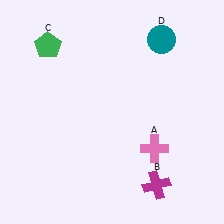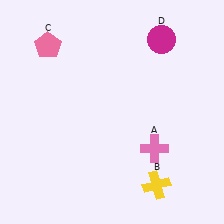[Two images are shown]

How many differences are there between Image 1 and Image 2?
There are 3 differences between the two images.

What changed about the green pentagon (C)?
In Image 1, C is green. In Image 2, it changed to pink.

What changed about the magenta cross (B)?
In Image 1, B is magenta. In Image 2, it changed to yellow.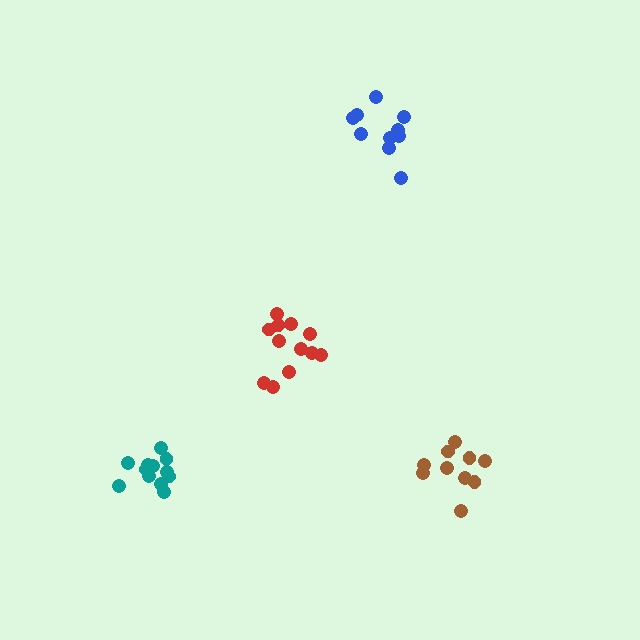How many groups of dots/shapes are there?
There are 4 groups.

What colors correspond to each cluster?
The clusters are colored: teal, blue, brown, red.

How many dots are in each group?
Group 1: 12 dots, Group 2: 10 dots, Group 3: 11 dots, Group 4: 12 dots (45 total).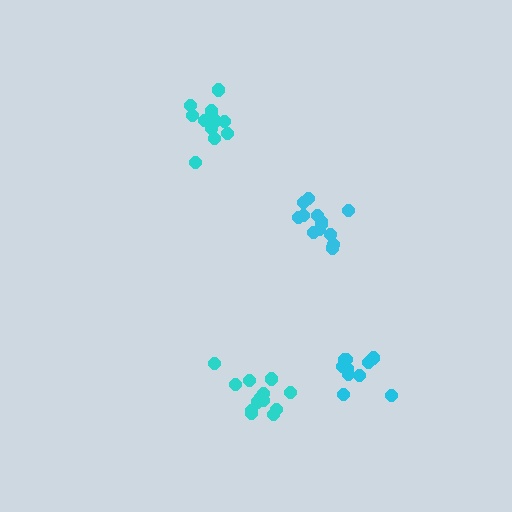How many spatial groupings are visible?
There are 4 spatial groupings.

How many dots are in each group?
Group 1: 13 dots, Group 2: 11 dots, Group 3: 10 dots, Group 4: 13 dots (47 total).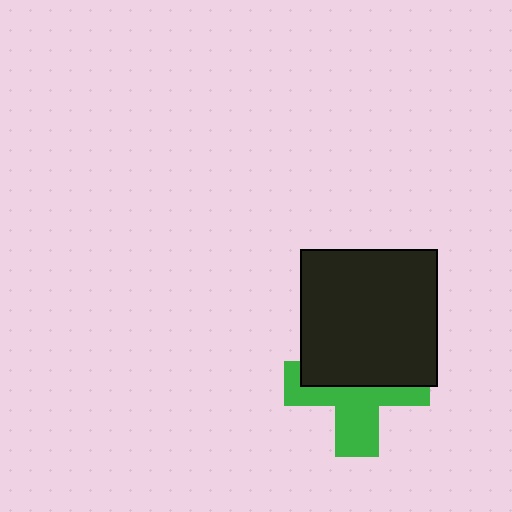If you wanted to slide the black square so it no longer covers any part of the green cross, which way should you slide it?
Slide it up — that is the most direct way to separate the two shapes.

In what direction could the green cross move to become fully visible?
The green cross could move down. That would shift it out from behind the black square entirely.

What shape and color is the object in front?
The object in front is a black square.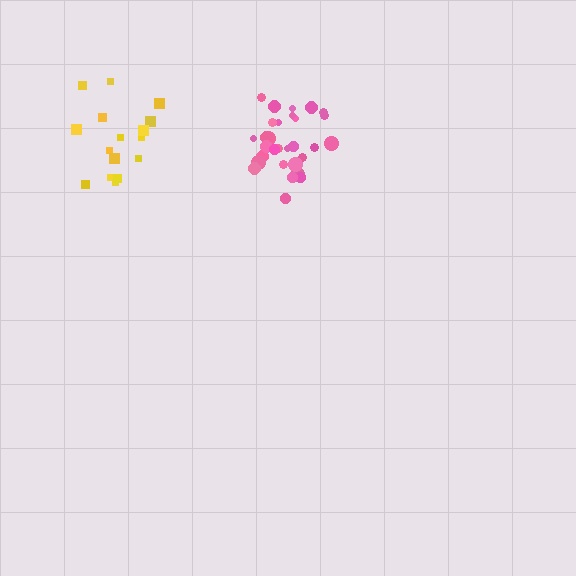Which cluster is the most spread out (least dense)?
Yellow.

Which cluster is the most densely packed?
Pink.